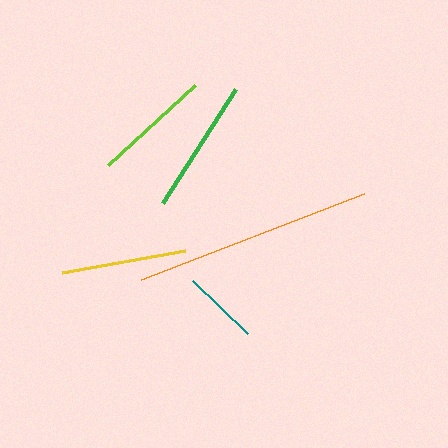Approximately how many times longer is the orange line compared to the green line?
The orange line is approximately 1.8 times the length of the green line.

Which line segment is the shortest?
The teal line is the shortest at approximately 76 pixels.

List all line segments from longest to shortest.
From longest to shortest: orange, green, yellow, lime, teal.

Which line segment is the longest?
The orange line is the longest at approximately 239 pixels.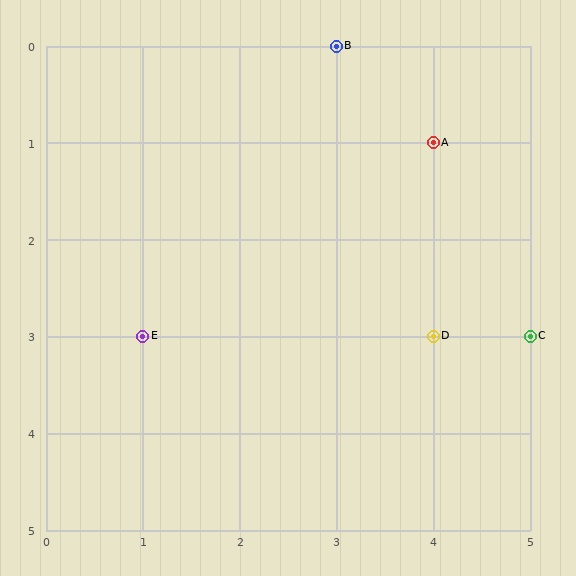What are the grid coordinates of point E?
Point E is at grid coordinates (1, 3).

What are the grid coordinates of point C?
Point C is at grid coordinates (5, 3).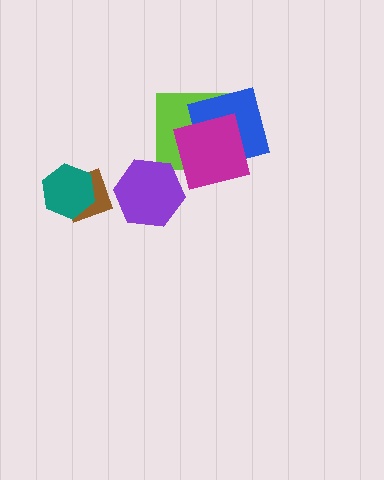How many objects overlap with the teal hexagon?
1 object overlaps with the teal hexagon.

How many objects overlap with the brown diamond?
1 object overlaps with the brown diamond.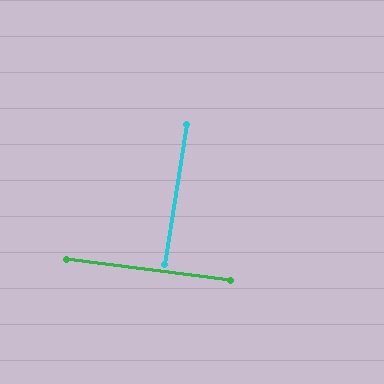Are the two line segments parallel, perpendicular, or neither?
Perpendicular — they meet at approximately 88°.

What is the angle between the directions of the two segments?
Approximately 88 degrees.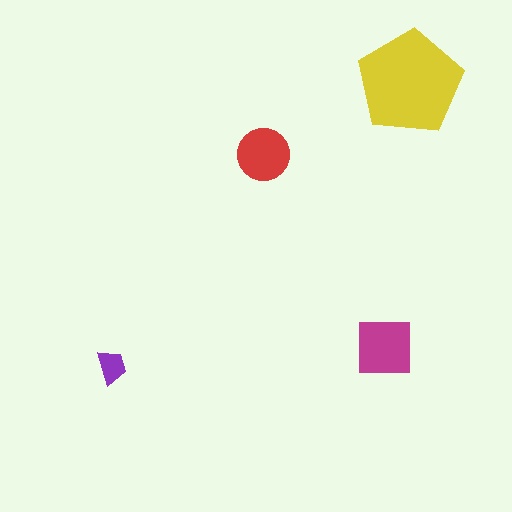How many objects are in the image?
There are 4 objects in the image.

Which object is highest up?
The yellow pentagon is topmost.